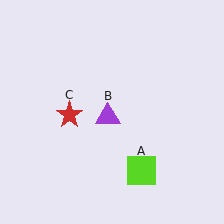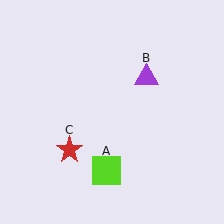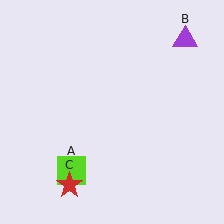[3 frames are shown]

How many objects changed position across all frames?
3 objects changed position: lime square (object A), purple triangle (object B), red star (object C).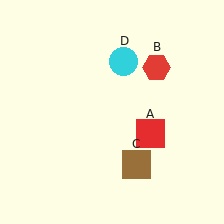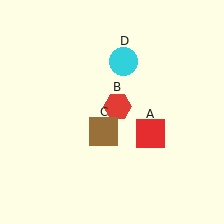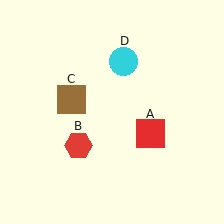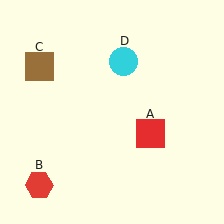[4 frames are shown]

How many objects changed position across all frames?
2 objects changed position: red hexagon (object B), brown square (object C).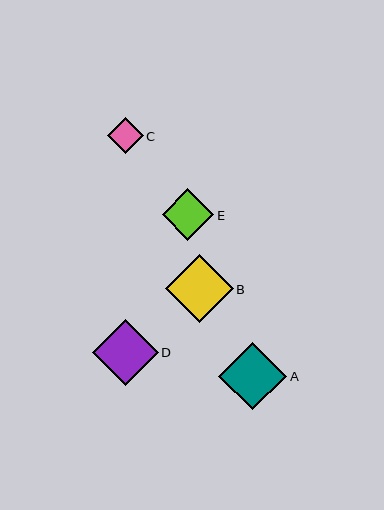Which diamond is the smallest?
Diamond C is the smallest with a size of approximately 36 pixels.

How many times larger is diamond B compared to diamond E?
Diamond B is approximately 1.3 times the size of diamond E.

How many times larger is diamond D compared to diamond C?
Diamond D is approximately 1.8 times the size of diamond C.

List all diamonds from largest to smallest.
From largest to smallest: B, A, D, E, C.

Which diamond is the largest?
Diamond B is the largest with a size of approximately 68 pixels.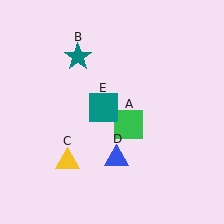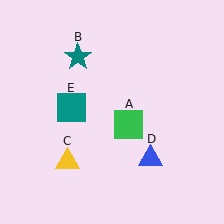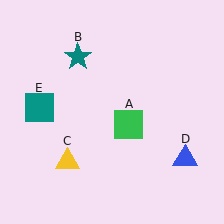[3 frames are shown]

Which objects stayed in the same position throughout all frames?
Green square (object A) and teal star (object B) and yellow triangle (object C) remained stationary.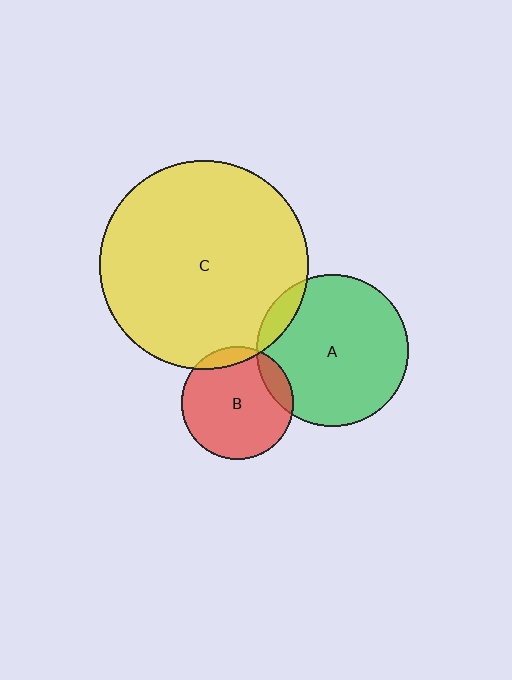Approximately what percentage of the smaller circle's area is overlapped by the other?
Approximately 10%.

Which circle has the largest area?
Circle C (yellow).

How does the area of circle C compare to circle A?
Approximately 1.9 times.